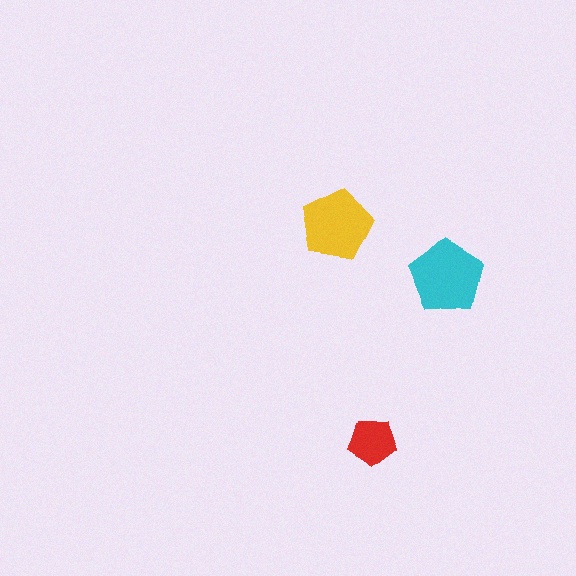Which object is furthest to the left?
The yellow pentagon is leftmost.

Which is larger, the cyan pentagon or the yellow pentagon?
The cyan one.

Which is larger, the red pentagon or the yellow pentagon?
The yellow one.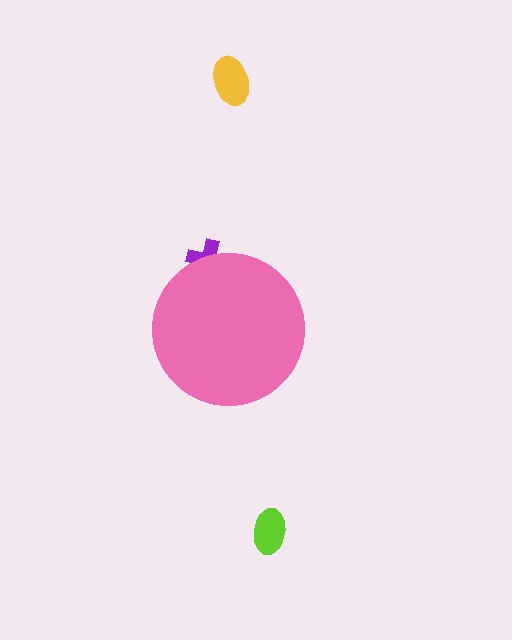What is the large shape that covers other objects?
A pink circle.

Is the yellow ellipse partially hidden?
No, the yellow ellipse is fully visible.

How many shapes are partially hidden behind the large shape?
1 shape is partially hidden.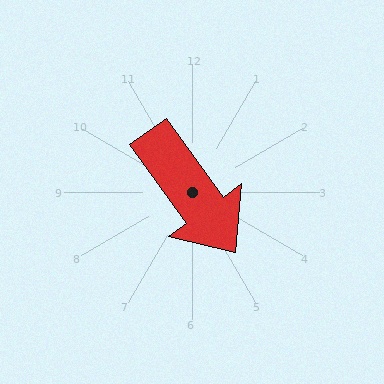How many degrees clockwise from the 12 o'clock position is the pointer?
Approximately 144 degrees.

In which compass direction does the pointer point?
Southeast.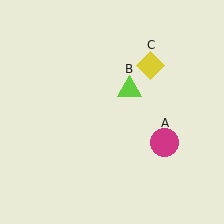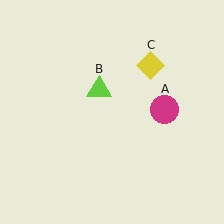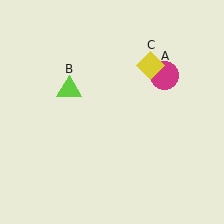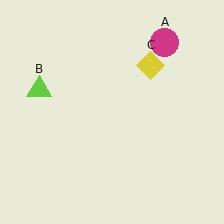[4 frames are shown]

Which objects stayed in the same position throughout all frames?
Yellow diamond (object C) remained stationary.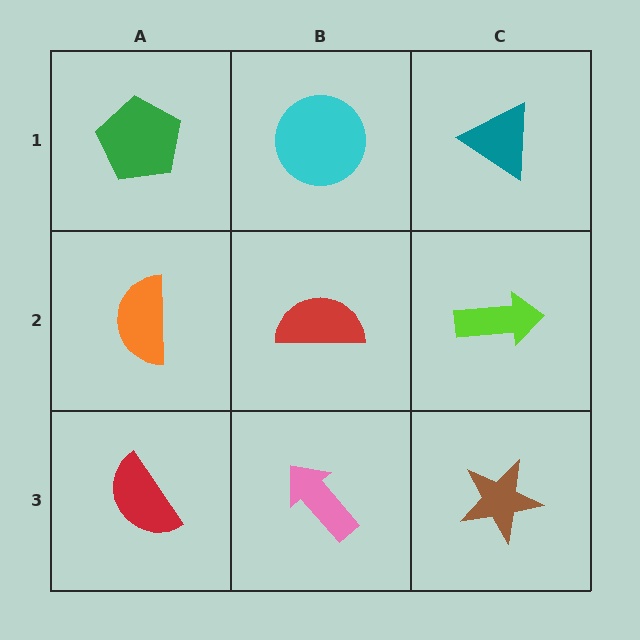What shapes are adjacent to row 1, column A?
An orange semicircle (row 2, column A), a cyan circle (row 1, column B).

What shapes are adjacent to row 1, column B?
A red semicircle (row 2, column B), a green pentagon (row 1, column A), a teal triangle (row 1, column C).